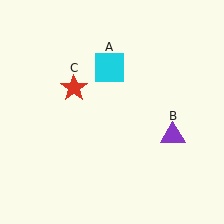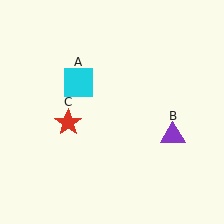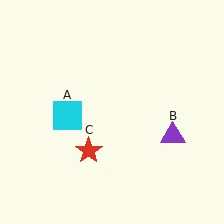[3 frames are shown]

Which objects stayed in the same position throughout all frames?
Purple triangle (object B) remained stationary.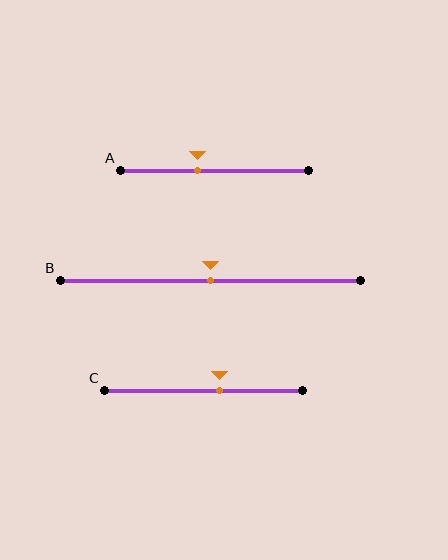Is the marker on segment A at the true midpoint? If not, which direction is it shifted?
No, the marker on segment A is shifted to the left by about 9% of the segment length.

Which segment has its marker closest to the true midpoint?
Segment B has its marker closest to the true midpoint.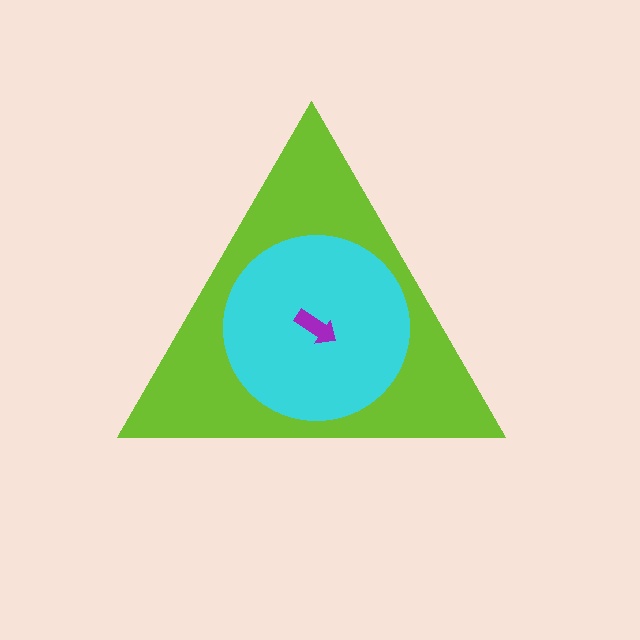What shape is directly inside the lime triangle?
The cyan circle.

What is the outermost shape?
The lime triangle.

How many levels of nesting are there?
3.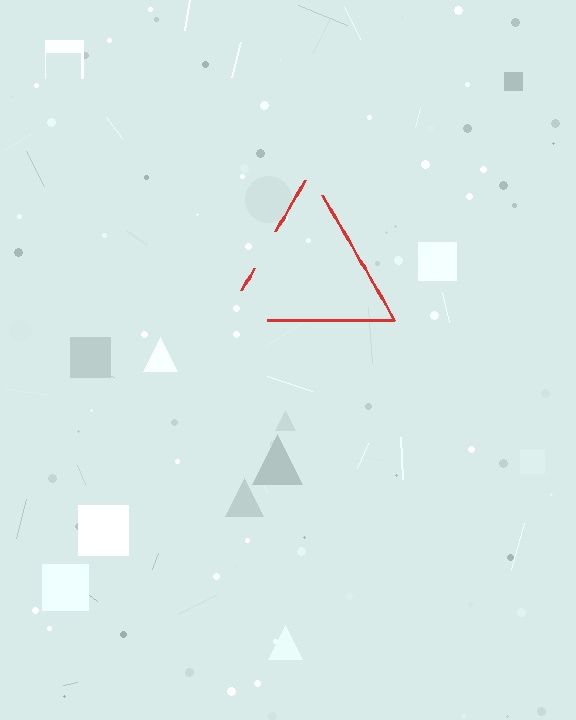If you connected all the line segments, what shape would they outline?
They would outline a triangle.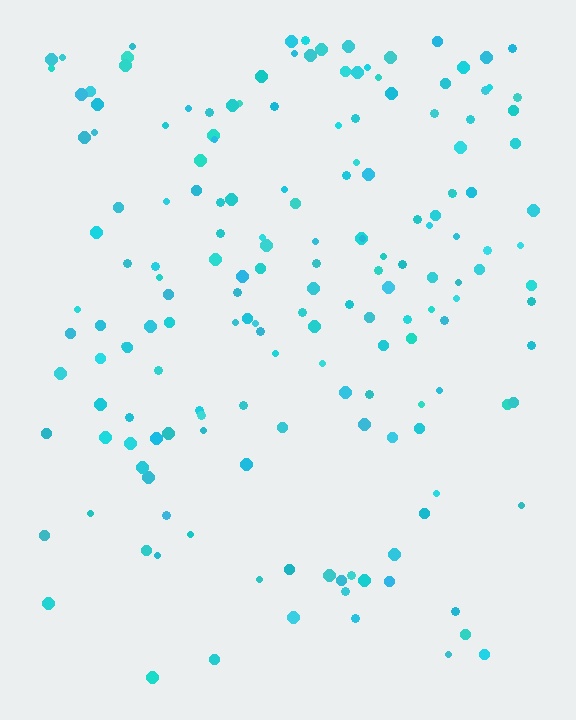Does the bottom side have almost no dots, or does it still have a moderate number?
Still a moderate number, just noticeably fewer than the top.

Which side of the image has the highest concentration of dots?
The top.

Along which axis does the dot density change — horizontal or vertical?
Vertical.